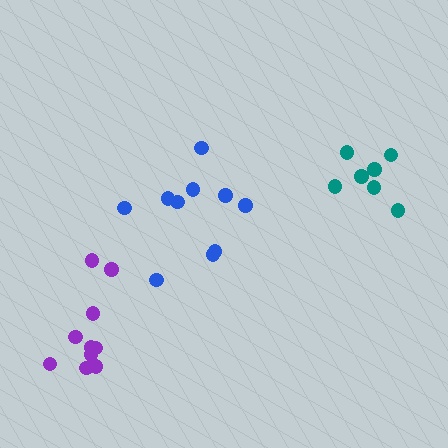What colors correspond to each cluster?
The clusters are colored: blue, purple, teal.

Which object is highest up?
The teal cluster is topmost.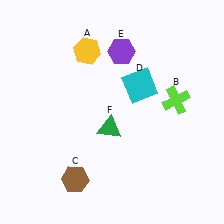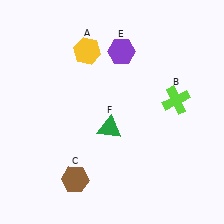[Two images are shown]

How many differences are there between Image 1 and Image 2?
There is 1 difference between the two images.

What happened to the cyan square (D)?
The cyan square (D) was removed in Image 2. It was in the top-right area of Image 1.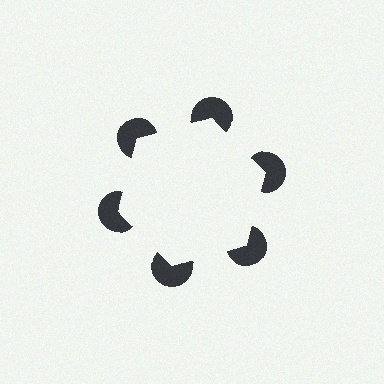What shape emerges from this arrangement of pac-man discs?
An illusory hexagon — its edges are inferred from the aligned wedge cuts in the pac-man discs, not physically drawn.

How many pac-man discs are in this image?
There are 6 — one at each vertex of the illusory hexagon.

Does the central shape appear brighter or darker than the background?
It typically appears slightly brighter than the background, even though no actual brightness change is drawn.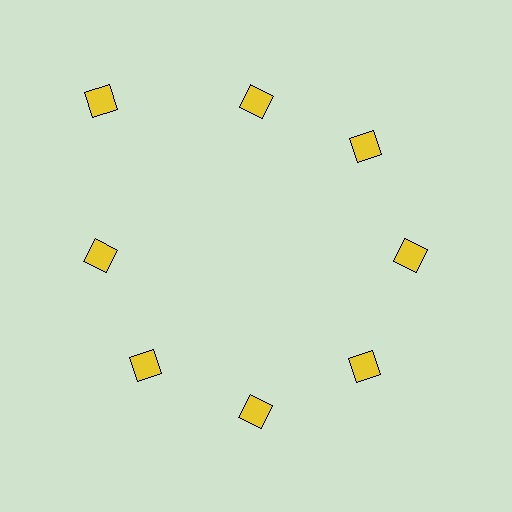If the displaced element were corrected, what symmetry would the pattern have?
It would have 8-fold rotational symmetry — the pattern would map onto itself every 45 degrees.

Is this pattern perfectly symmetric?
No. The 8 yellow diamonds are arranged in a ring, but one element near the 10 o'clock position is pushed outward from the center, breaking the 8-fold rotational symmetry.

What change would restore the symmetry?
The symmetry would be restored by moving it inward, back onto the ring so that all 8 diamonds sit at equal angles and equal distance from the center.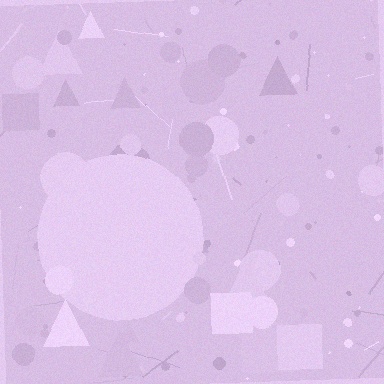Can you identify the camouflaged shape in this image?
The camouflaged shape is a circle.